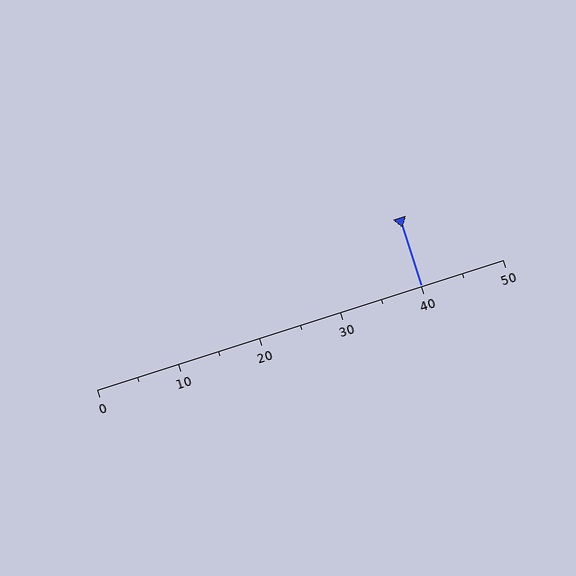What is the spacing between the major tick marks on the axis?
The major ticks are spaced 10 apart.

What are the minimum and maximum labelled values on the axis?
The axis runs from 0 to 50.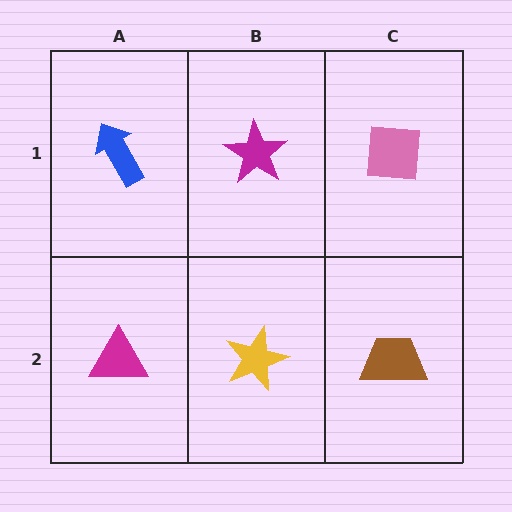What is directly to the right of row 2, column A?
A yellow star.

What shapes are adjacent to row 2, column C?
A pink square (row 1, column C), a yellow star (row 2, column B).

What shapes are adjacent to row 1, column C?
A brown trapezoid (row 2, column C), a magenta star (row 1, column B).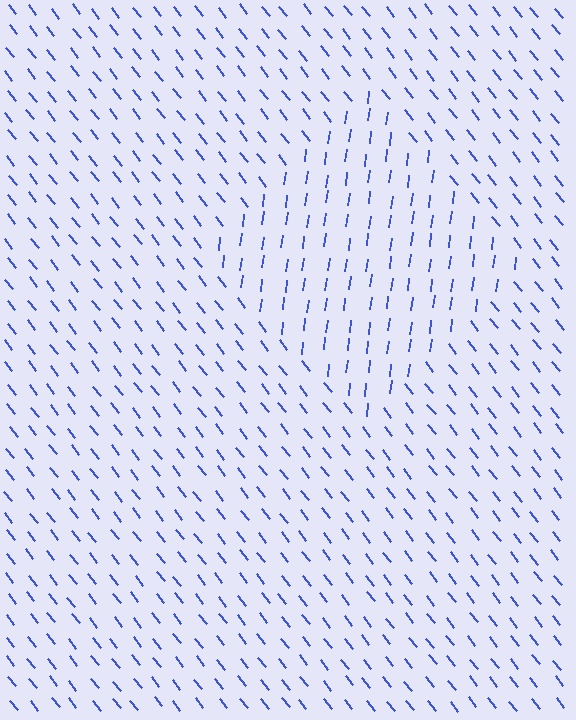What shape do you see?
I see a diamond.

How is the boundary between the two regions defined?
The boundary is defined purely by a change in line orientation (approximately 45 degrees difference). All lines are the same color and thickness.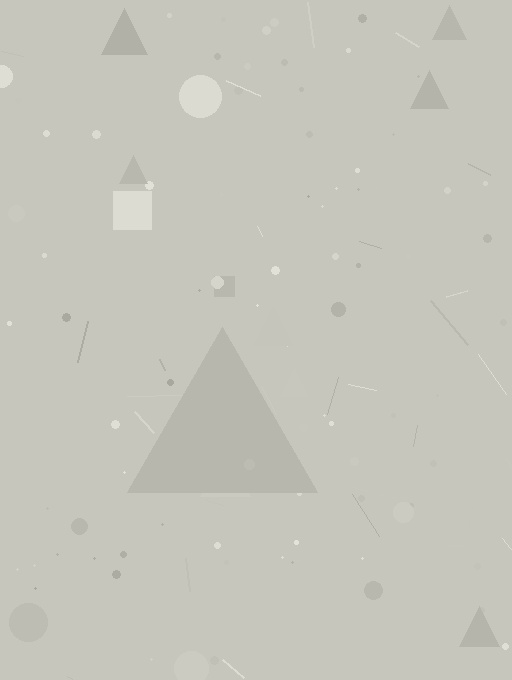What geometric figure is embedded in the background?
A triangle is embedded in the background.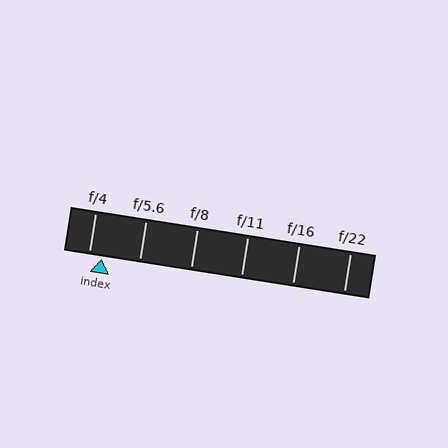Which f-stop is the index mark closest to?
The index mark is closest to f/4.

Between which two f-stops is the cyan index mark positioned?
The index mark is between f/4 and f/5.6.